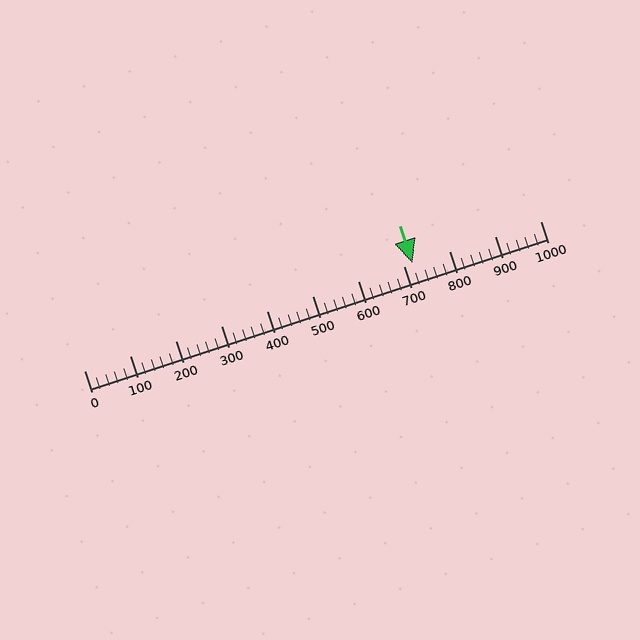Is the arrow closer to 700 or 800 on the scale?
The arrow is closer to 700.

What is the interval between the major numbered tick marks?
The major tick marks are spaced 100 units apart.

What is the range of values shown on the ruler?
The ruler shows values from 0 to 1000.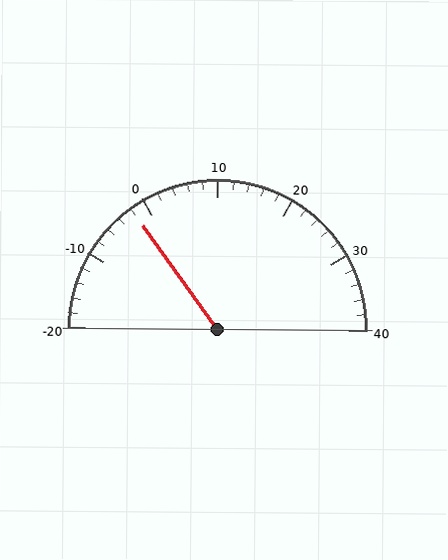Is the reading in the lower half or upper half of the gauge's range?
The reading is in the lower half of the range (-20 to 40).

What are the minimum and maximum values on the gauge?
The gauge ranges from -20 to 40.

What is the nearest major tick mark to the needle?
The nearest major tick mark is 0.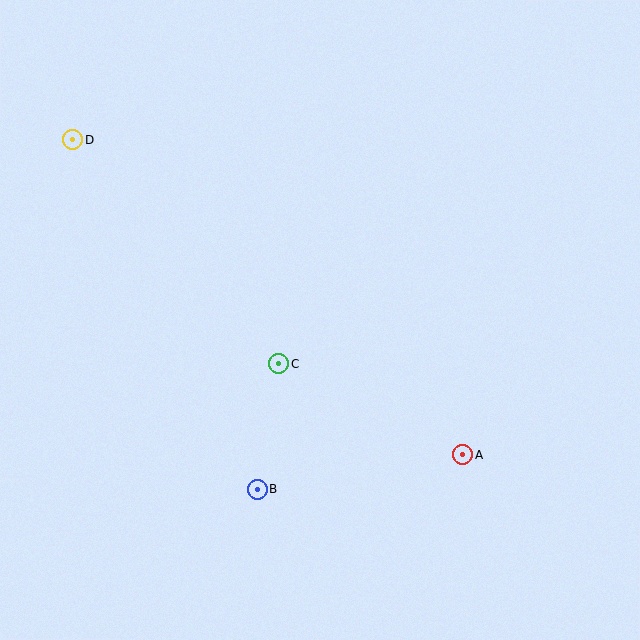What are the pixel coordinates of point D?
Point D is at (73, 140).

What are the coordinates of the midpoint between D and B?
The midpoint between D and B is at (165, 315).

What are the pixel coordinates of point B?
Point B is at (257, 489).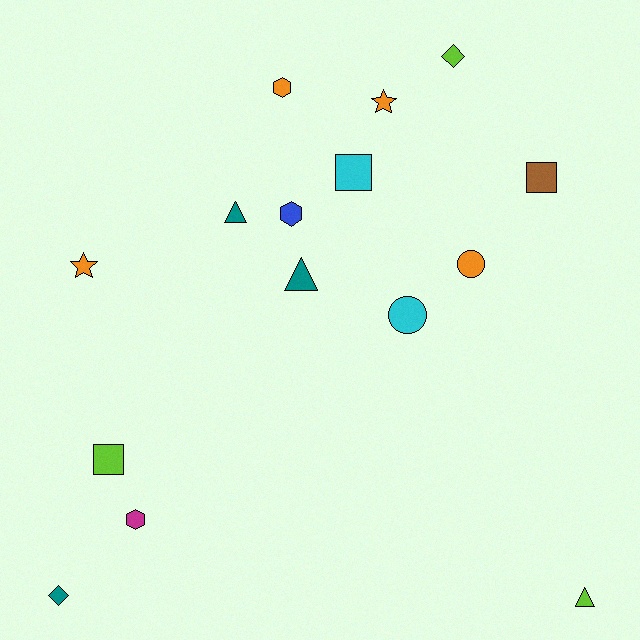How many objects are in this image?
There are 15 objects.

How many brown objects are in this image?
There is 1 brown object.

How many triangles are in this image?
There are 3 triangles.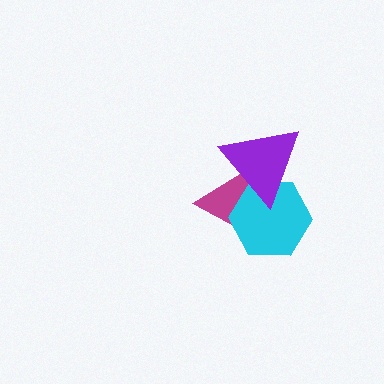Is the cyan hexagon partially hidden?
Yes, it is partially covered by another shape.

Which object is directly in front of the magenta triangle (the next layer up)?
The cyan hexagon is directly in front of the magenta triangle.